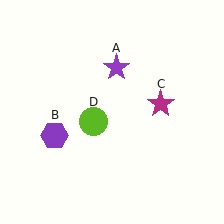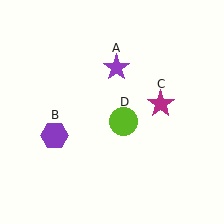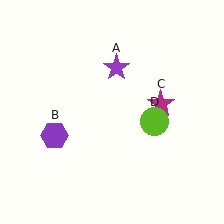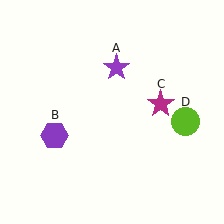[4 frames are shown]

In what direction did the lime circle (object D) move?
The lime circle (object D) moved right.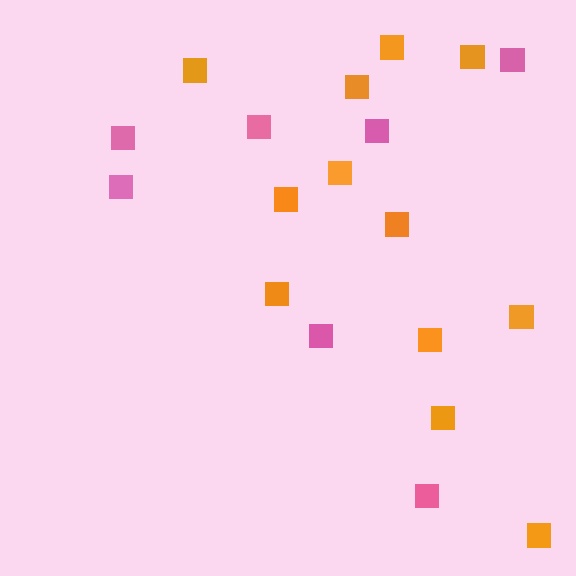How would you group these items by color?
There are 2 groups: one group of pink squares (7) and one group of orange squares (12).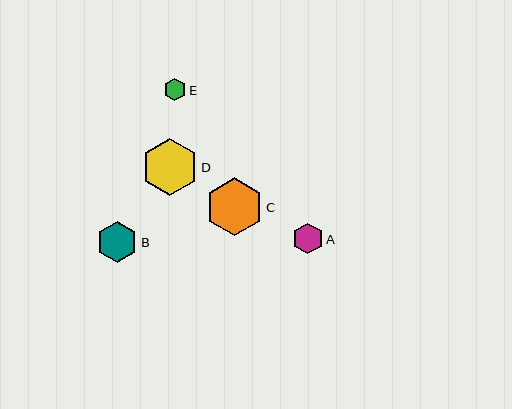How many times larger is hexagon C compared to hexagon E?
Hexagon C is approximately 2.6 times the size of hexagon E.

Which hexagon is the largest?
Hexagon C is the largest with a size of approximately 58 pixels.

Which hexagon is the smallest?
Hexagon E is the smallest with a size of approximately 22 pixels.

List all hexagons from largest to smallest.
From largest to smallest: C, D, B, A, E.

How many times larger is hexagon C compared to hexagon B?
Hexagon C is approximately 1.4 times the size of hexagon B.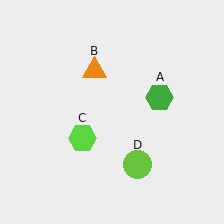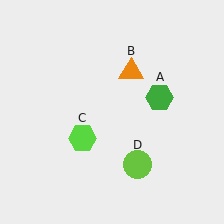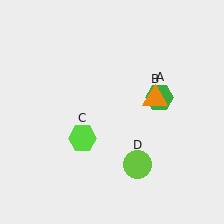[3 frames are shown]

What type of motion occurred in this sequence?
The orange triangle (object B) rotated clockwise around the center of the scene.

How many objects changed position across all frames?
1 object changed position: orange triangle (object B).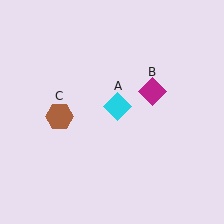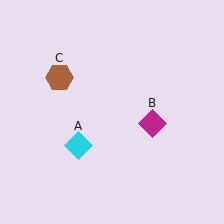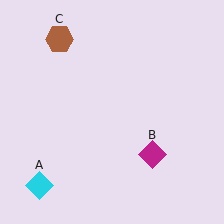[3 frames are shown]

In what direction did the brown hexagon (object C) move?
The brown hexagon (object C) moved up.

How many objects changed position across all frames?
3 objects changed position: cyan diamond (object A), magenta diamond (object B), brown hexagon (object C).